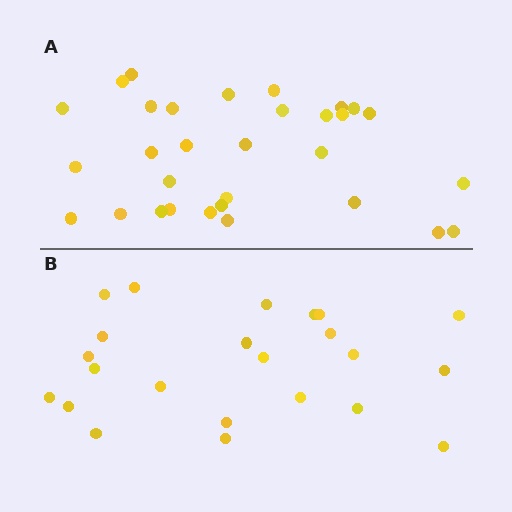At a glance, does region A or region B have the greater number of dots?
Region A (the top region) has more dots.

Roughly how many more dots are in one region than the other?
Region A has roughly 8 or so more dots than region B.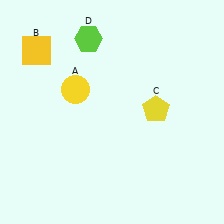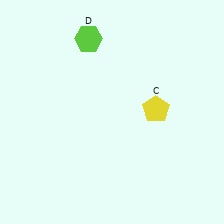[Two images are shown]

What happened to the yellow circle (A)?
The yellow circle (A) was removed in Image 2. It was in the top-left area of Image 1.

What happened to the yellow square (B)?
The yellow square (B) was removed in Image 2. It was in the top-left area of Image 1.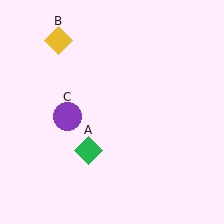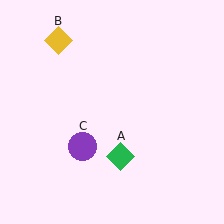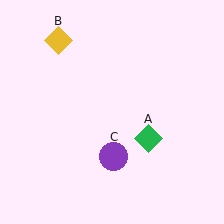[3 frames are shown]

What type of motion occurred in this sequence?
The green diamond (object A), purple circle (object C) rotated counterclockwise around the center of the scene.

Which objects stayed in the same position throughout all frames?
Yellow diamond (object B) remained stationary.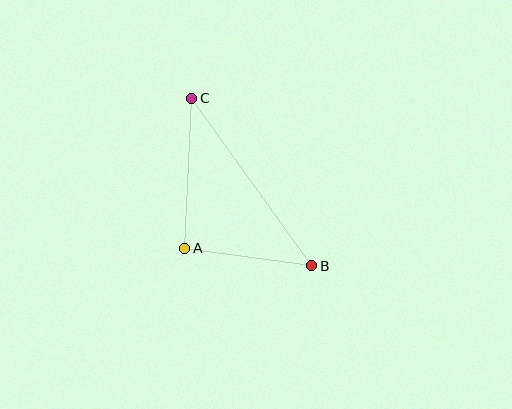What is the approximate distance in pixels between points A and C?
The distance between A and C is approximately 150 pixels.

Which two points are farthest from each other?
Points B and C are farthest from each other.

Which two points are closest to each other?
Points A and B are closest to each other.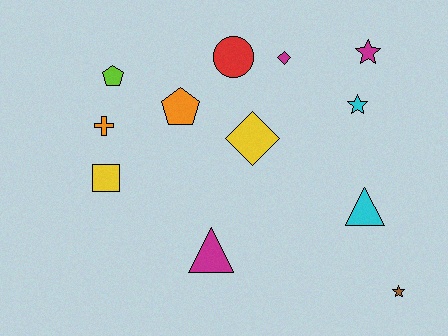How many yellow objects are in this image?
There are 2 yellow objects.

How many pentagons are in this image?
There are 2 pentagons.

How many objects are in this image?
There are 12 objects.